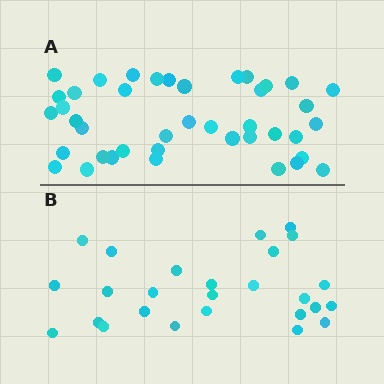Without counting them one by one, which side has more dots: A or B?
Region A (the top region) has more dots.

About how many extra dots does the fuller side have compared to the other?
Region A has approximately 15 more dots than region B.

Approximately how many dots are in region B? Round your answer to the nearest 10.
About 30 dots. (The exact count is 26, which rounds to 30.)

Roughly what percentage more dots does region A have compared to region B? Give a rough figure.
About 60% more.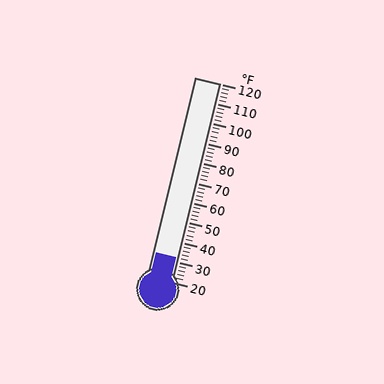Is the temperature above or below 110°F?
The temperature is below 110°F.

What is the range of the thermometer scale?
The thermometer scale ranges from 20°F to 120°F.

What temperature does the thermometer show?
The thermometer shows approximately 32°F.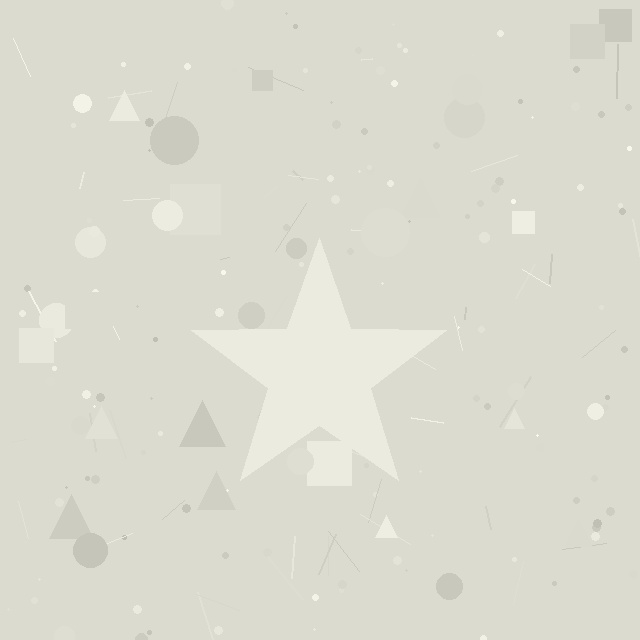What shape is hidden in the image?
A star is hidden in the image.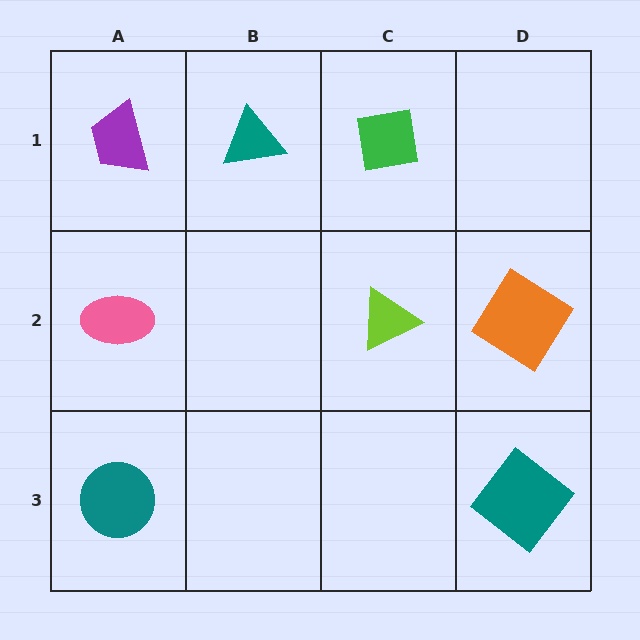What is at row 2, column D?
An orange diamond.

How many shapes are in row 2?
3 shapes.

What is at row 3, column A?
A teal circle.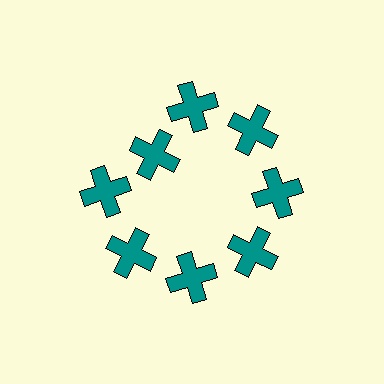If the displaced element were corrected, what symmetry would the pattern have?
It would have 8-fold rotational symmetry — the pattern would map onto itself every 45 degrees.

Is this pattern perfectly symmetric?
No. The 8 teal crosses are arranged in a ring, but one element near the 10 o'clock position is pulled inward toward the center, breaking the 8-fold rotational symmetry.